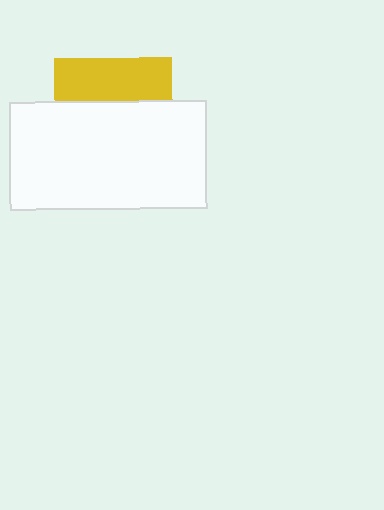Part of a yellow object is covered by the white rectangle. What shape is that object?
It is a square.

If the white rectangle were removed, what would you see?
You would see the complete yellow square.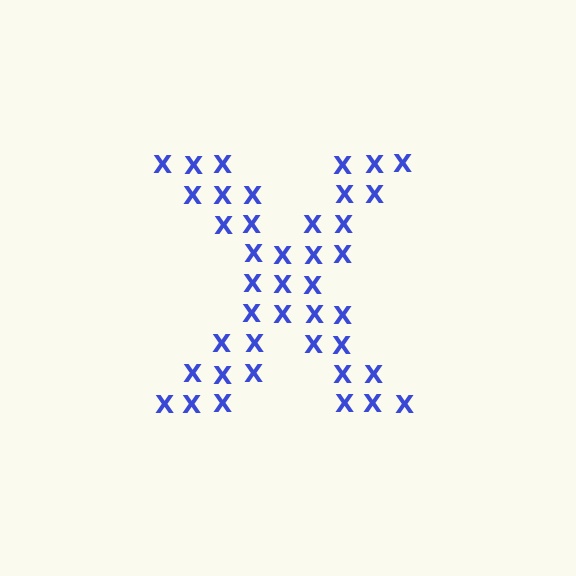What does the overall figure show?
The overall figure shows the letter X.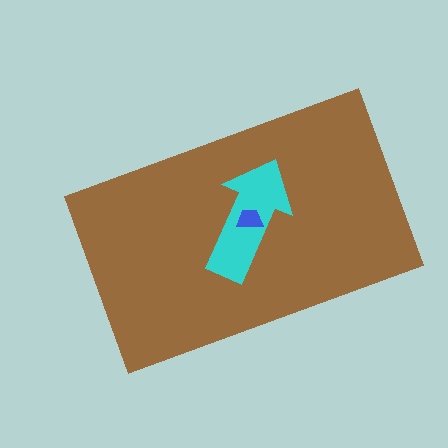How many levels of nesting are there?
3.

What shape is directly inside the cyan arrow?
The blue trapezoid.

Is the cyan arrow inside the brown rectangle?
Yes.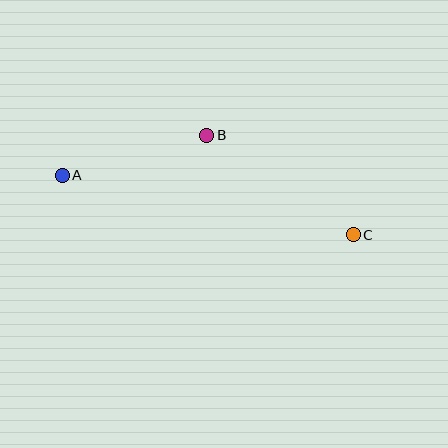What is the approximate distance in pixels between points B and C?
The distance between B and C is approximately 177 pixels.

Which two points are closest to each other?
Points A and B are closest to each other.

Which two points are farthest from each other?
Points A and C are farthest from each other.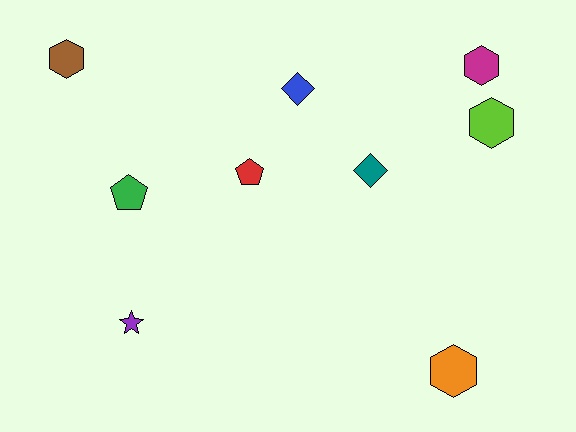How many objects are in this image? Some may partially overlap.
There are 9 objects.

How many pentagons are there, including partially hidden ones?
There are 2 pentagons.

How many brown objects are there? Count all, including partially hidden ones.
There is 1 brown object.